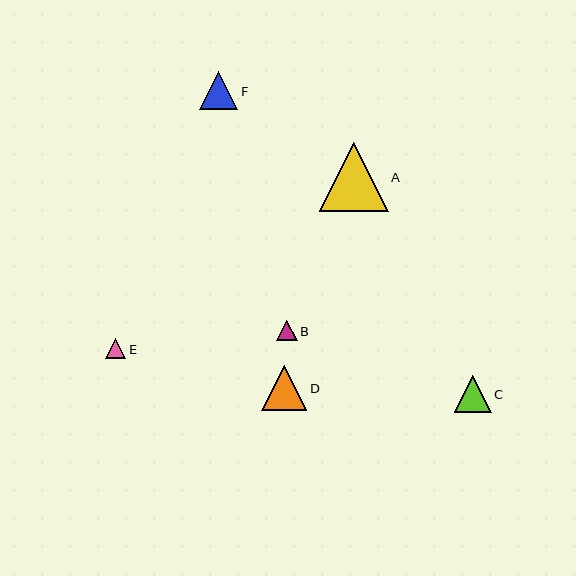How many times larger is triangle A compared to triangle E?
Triangle A is approximately 3.4 times the size of triangle E.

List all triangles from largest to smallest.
From largest to smallest: A, D, F, C, B, E.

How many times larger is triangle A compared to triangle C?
Triangle A is approximately 1.9 times the size of triangle C.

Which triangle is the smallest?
Triangle E is the smallest with a size of approximately 20 pixels.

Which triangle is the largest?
Triangle A is the largest with a size of approximately 69 pixels.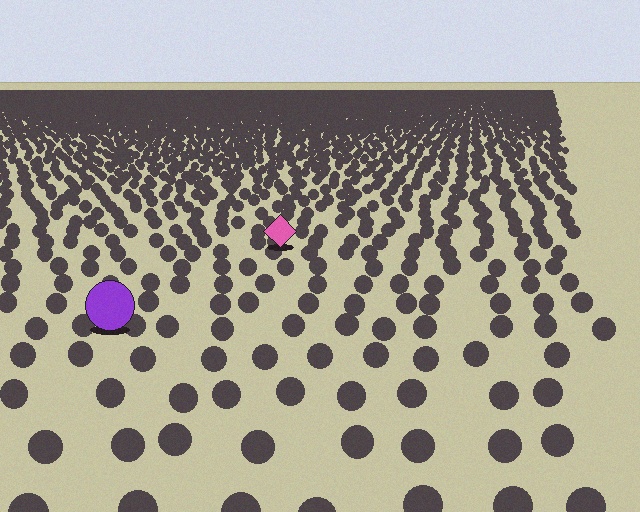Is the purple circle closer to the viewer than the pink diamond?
Yes. The purple circle is closer — you can tell from the texture gradient: the ground texture is coarser near it.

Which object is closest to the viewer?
The purple circle is closest. The texture marks near it are larger and more spread out.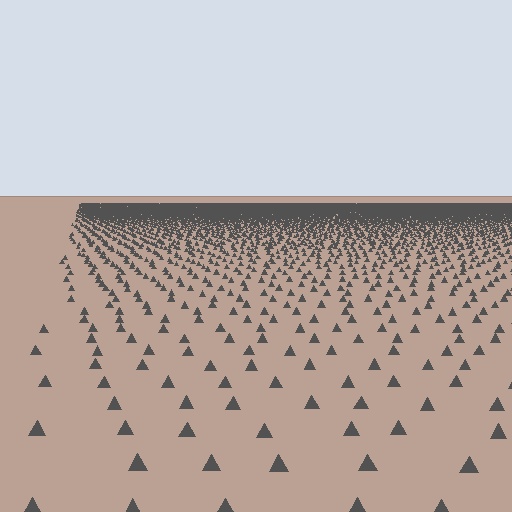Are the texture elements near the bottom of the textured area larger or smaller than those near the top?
Larger. Near the bottom, elements are closer to the viewer and appear at a bigger on-screen size.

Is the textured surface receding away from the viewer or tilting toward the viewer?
The surface is receding away from the viewer. Texture elements get smaller and denser toward the top.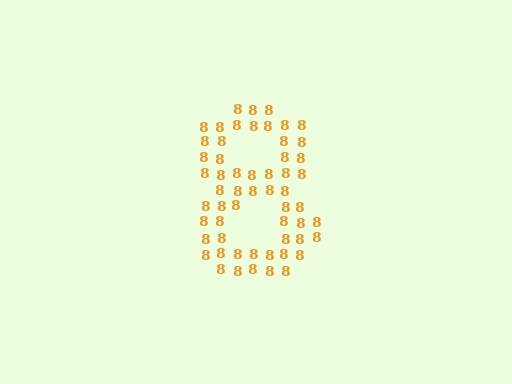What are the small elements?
The small elements are digit 8's.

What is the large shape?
The large shape is the digit 8.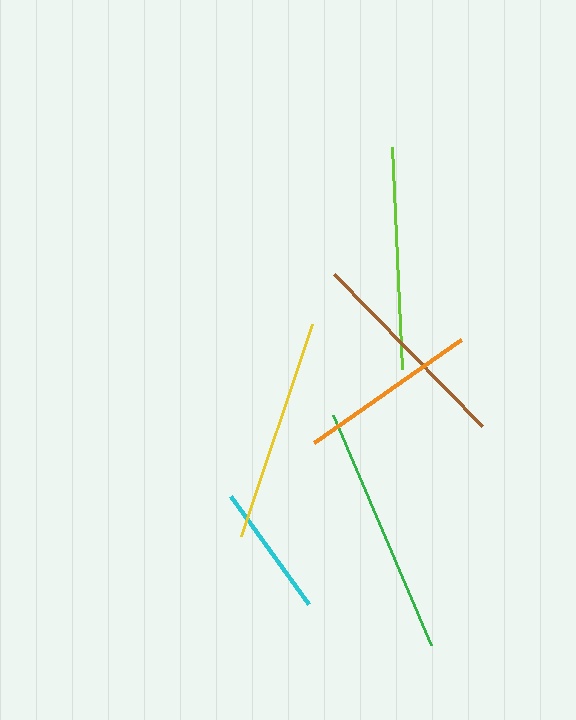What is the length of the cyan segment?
The cyan segment is approximately 133 pixels long.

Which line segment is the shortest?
The cyan line is the shortest at approximately 133 pixels.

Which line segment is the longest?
The green line is the longest at approximately 250 pixels.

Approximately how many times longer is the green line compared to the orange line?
The green line is approximately 1.4 times the length of the orange line.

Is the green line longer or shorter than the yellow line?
The green line is longer than the yellow line.